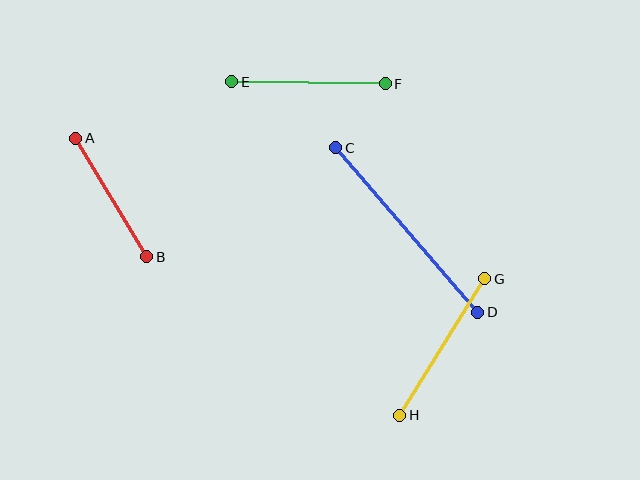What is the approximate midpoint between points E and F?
The midpoint is at approximately (309, 83) pixels.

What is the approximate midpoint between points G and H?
The midpoint is at approximately (442, 347) pixels.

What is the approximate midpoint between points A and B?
The midpoint is at approximately (111, 197) pixels.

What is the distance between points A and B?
The distance is approximately 138 pixels.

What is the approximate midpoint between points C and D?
The midpoint is at approximately (407, 230) pixels.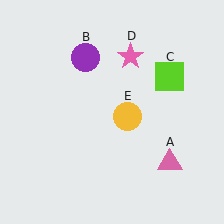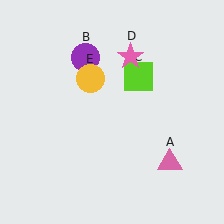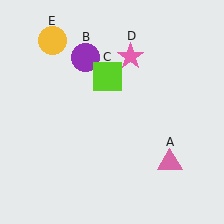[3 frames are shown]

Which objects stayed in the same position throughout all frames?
Pink triangle (object A) and purple circle (object B) and pink star (object D) remained stationary.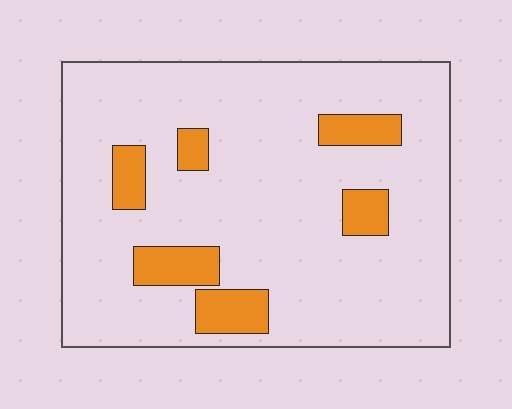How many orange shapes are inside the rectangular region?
6.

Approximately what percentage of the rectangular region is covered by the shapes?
Approximately 15%.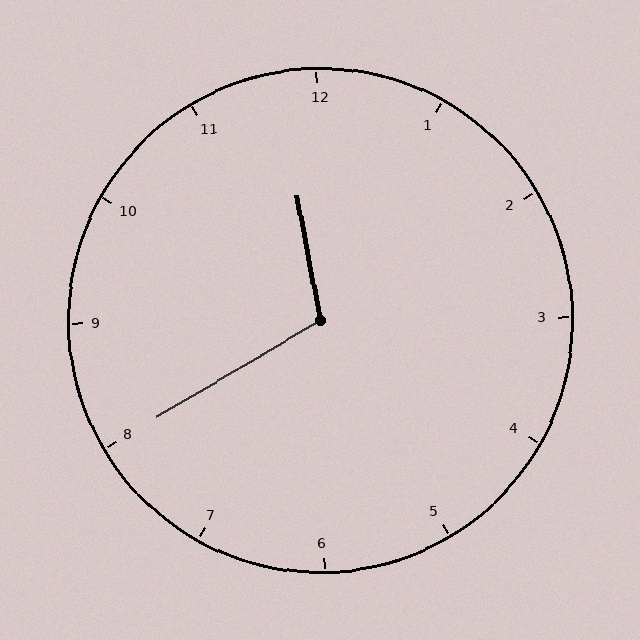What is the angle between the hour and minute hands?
Approximately 110 degrees.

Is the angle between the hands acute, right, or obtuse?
It is obtuse.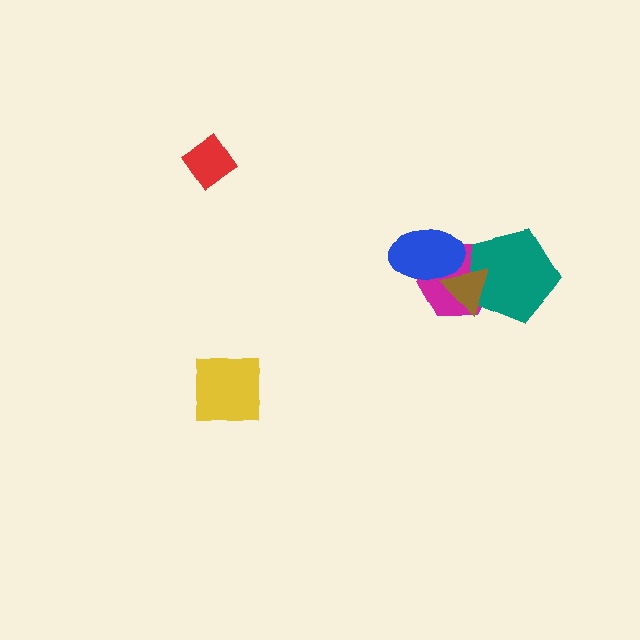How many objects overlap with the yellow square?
0 objects overlap with the yellow square.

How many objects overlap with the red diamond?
0 objects overlap with the red diamond.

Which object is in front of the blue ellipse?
The brown triangle is in front of the blue ellipse.